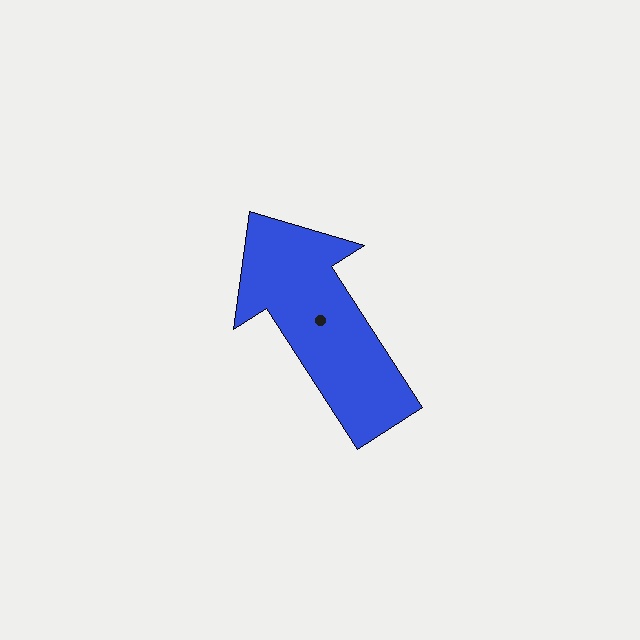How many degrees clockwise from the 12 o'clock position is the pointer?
Approximately 327 degrees.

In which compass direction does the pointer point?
Northwest.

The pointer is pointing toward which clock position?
Roughly 11 o'clock.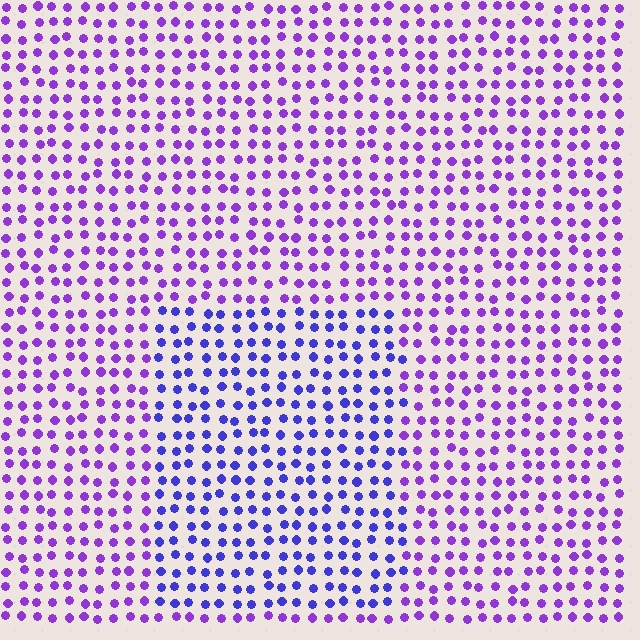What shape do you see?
I see a rectangle.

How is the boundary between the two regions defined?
The boundary is defined purely by a slight shift in hue (about 32 degrees). Spacing, size, and orientation are identical on both sides.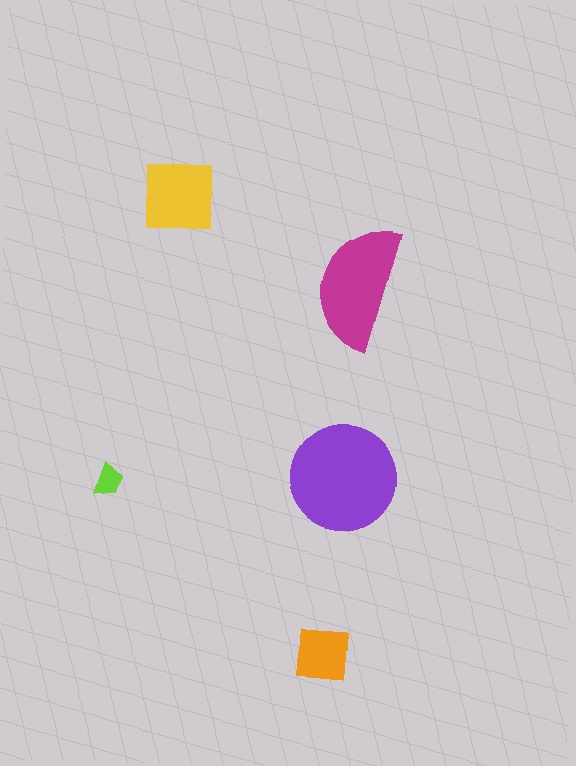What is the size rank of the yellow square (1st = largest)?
3rd.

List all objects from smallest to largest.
The lime trapezoid, the orange square, the yellow square, the magenta semicircle, the purple circle.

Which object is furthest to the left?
The lime trapezoid is leftmost.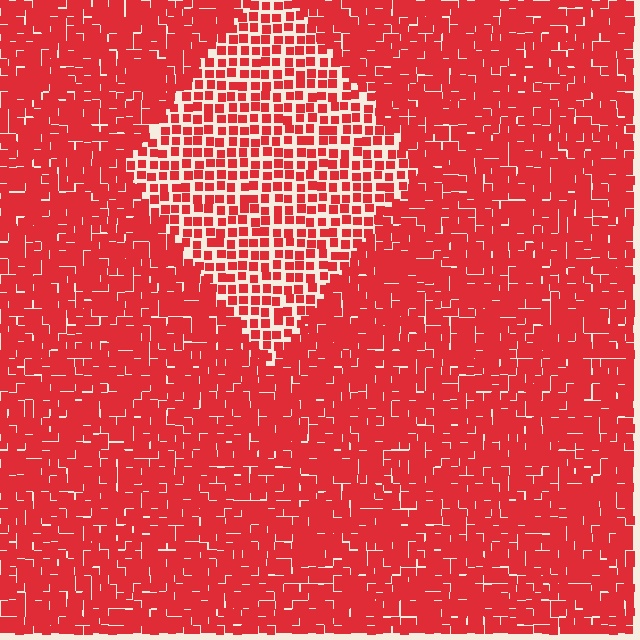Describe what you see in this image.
The image contains small red elements arranged at two different densities. A diamond-shaped region is visible where the elements are less densely packed than the surrounding area.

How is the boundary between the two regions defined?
The boundary is defined by a change in element density (approximately 1.8x ratio). All elements are the same color, size, and shape.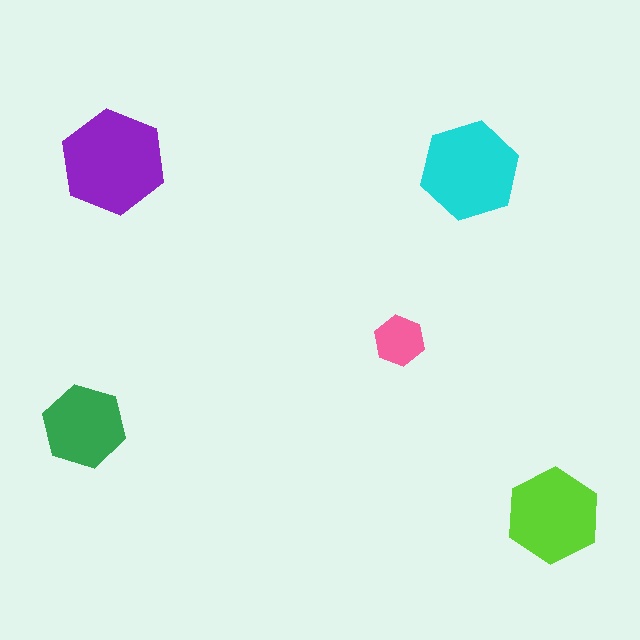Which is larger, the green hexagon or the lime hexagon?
The lime one.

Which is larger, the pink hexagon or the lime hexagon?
The lime one.